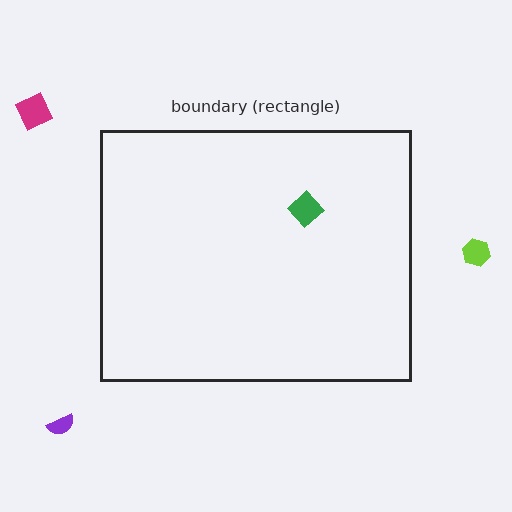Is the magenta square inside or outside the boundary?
Outside.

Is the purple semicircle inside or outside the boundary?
Outside.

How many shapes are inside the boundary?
1 inside, 3 outside.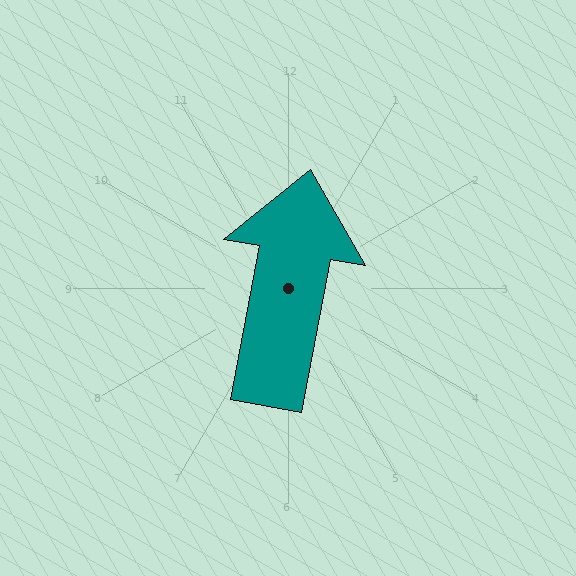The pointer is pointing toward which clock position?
Roughly 12 o'clock.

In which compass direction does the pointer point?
North.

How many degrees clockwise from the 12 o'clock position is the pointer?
Approximately 11 degrees.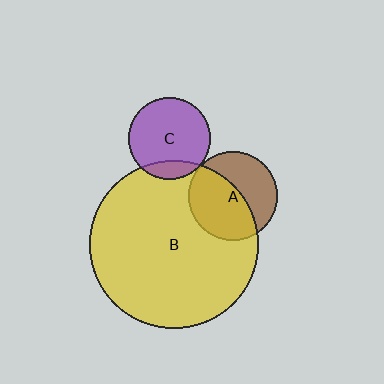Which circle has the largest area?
Circle B (yellow).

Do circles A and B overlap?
Yes.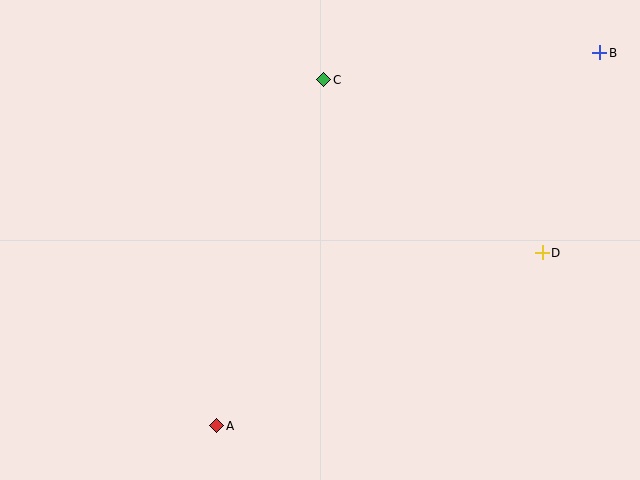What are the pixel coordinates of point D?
Point D is at (542, 253).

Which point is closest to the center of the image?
Point C at (324, 80) is closest to the center.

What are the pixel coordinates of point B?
Point B is at (600, 53).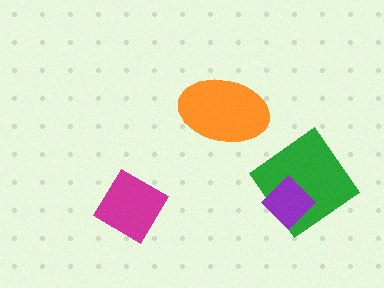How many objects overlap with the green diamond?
1 object overlaps with the green diamond.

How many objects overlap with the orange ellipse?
0 objects overlap with the orange ellipse.